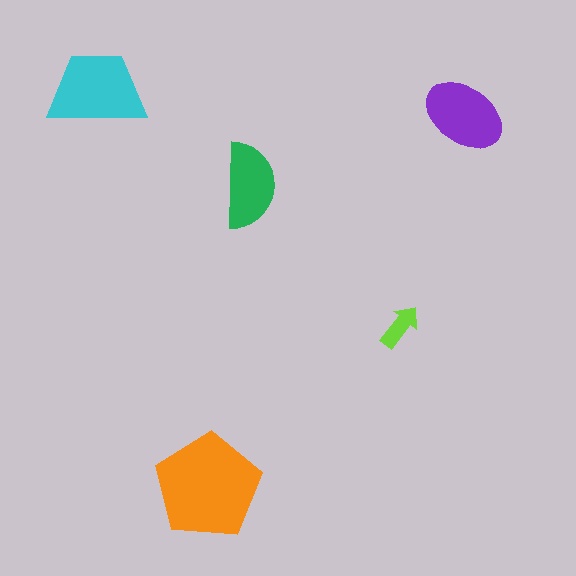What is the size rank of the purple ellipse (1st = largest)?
3rd.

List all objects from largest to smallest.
The orange pentagon, the cyan trapezoid, the purple ellipse, the green semicircle, the lime arrow.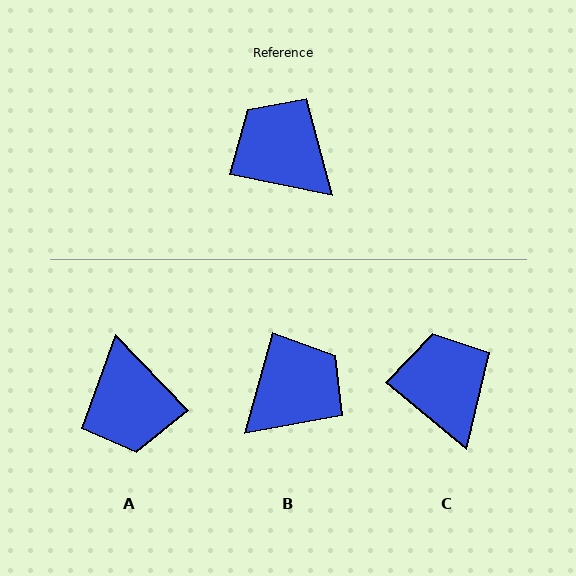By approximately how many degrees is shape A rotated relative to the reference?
Approximately 145 degrees counter-clockwise.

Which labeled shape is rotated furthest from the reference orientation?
A, about 145 degrees away.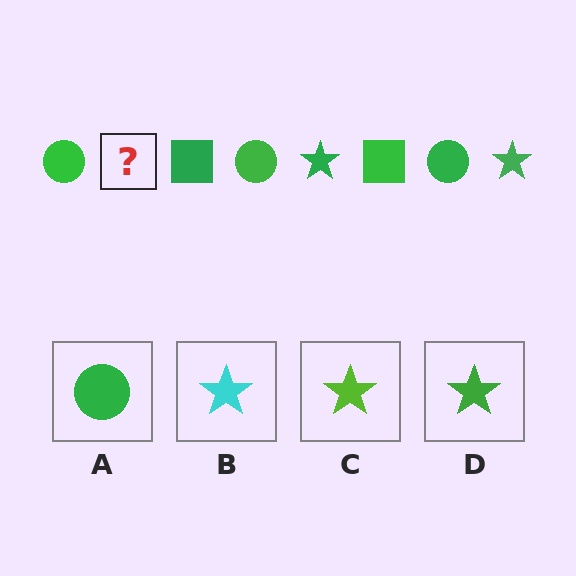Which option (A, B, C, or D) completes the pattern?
D.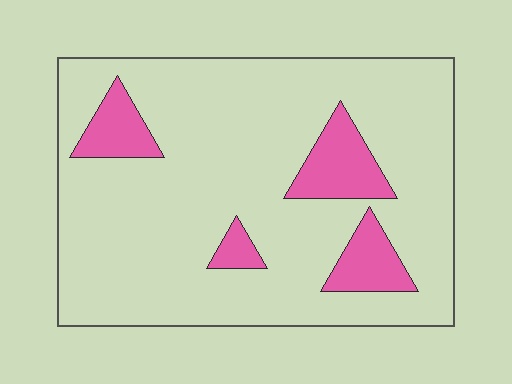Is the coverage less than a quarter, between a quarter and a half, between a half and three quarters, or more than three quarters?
Less than a quarter.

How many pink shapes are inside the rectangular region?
4.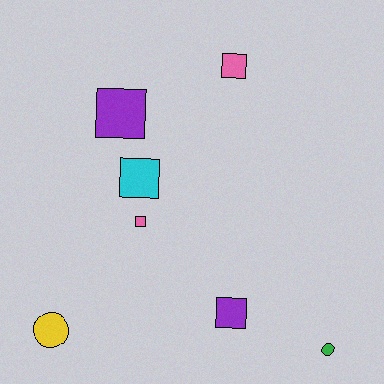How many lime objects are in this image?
There are no lime objects.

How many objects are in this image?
There are 7 objects.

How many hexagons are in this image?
There are no hexagons.